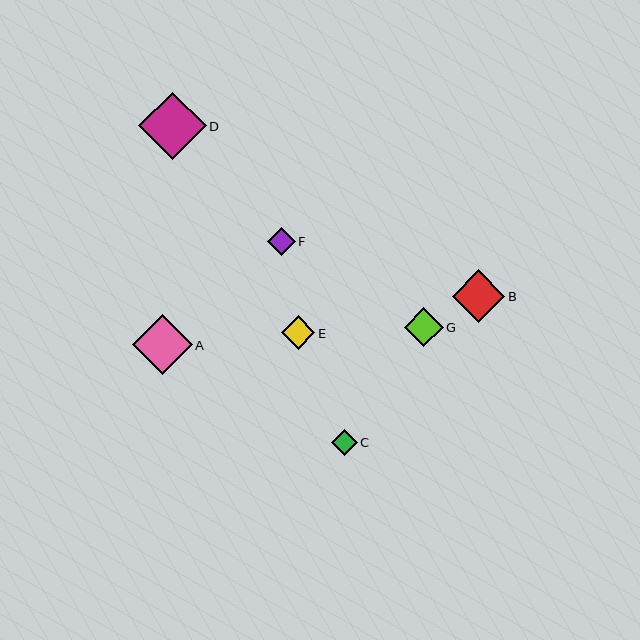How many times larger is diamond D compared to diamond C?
Diamond D is approximately 2.7 times the size of diamond C.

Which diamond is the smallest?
Diamond C is the smallest with a size of approximately 25 pixels.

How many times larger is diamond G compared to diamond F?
Diamond G is approximately 1.4 times the size of diamond F.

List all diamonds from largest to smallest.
From largest to smallest: D, A, B, G, E, F, C.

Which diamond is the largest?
Diamond D is the largest with a size of approximately 67 pixels.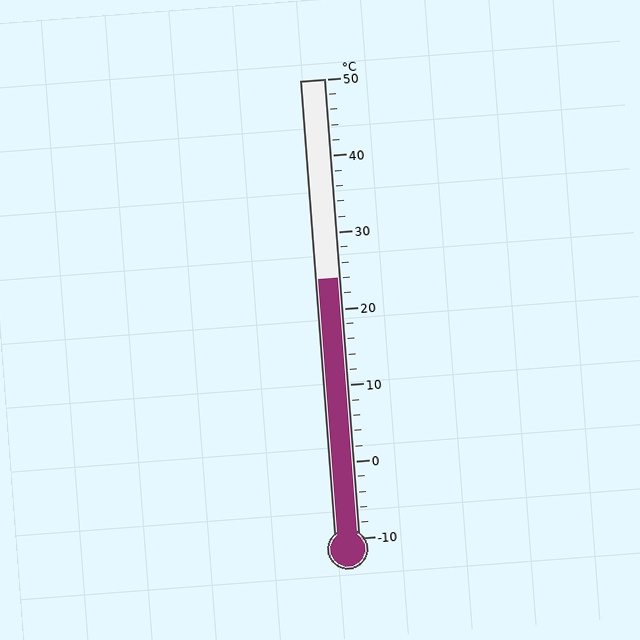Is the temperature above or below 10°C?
The temperature is above 10°C.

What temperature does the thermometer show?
The thermometer shows approximately 24°C.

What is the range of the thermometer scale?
The thermometer scale ranges from -10°C to 50°C.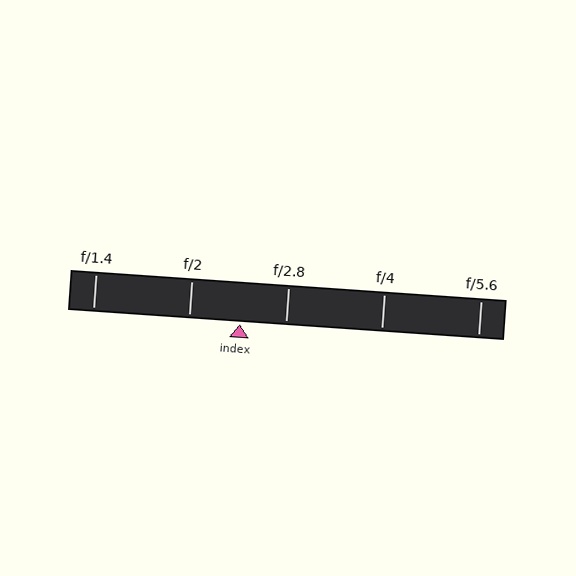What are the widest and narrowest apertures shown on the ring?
The widest aperture shown is f/1.4 and the narrowest is f/5.6.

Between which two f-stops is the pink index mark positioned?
The index mark is between f/2 and f/2.8.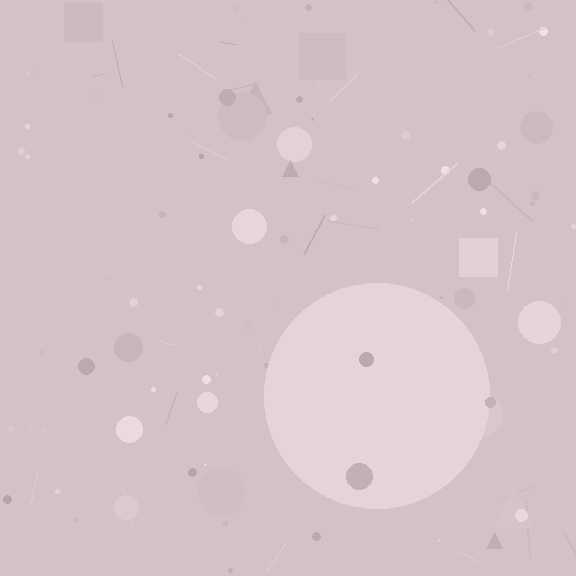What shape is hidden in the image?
A circle is hidden in the image.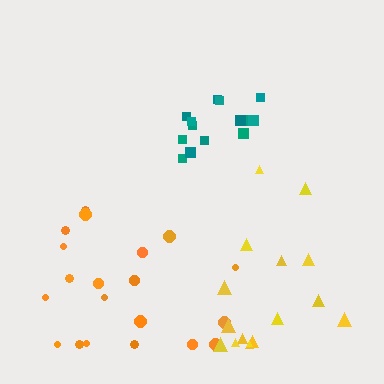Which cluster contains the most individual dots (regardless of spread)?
Orange (20).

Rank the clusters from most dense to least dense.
teal, yellow, orange.